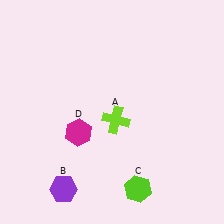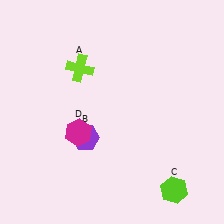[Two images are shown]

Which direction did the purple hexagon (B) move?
The purple hexagon (B) moved up.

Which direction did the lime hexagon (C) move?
The lime hexagon (C) moved right.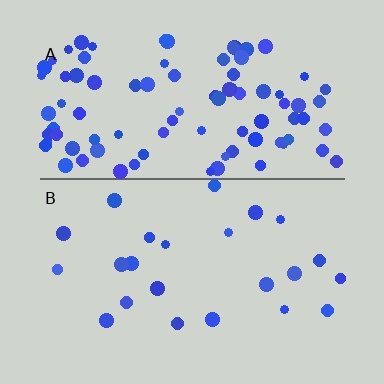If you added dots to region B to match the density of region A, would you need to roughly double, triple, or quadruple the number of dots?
Approximately quadruple.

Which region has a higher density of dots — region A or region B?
A (the top).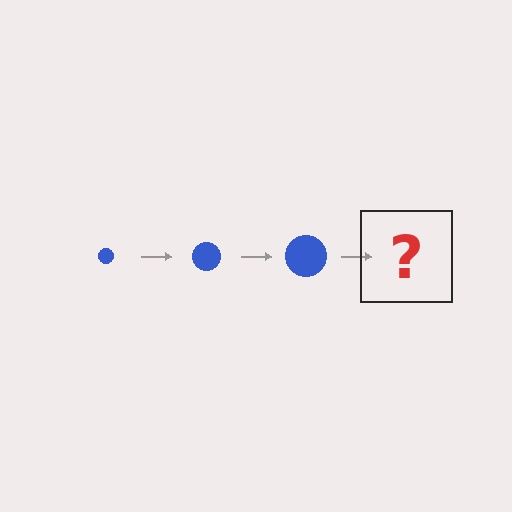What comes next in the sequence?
The next element should be a blue circle, larger than the previous one.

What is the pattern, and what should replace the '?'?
The pattern is that the circle gets progressively larger each step. The '?' should be a blue circle, larger than the previous one.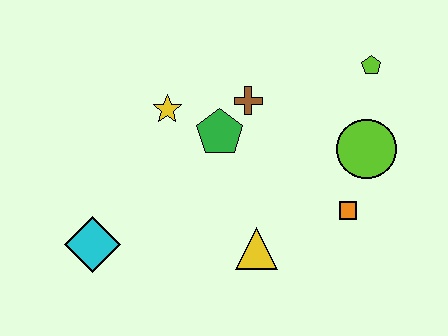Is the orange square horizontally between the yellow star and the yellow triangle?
No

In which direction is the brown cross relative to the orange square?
The brown cross is above the orange square.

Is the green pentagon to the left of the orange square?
Yes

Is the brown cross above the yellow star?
Yes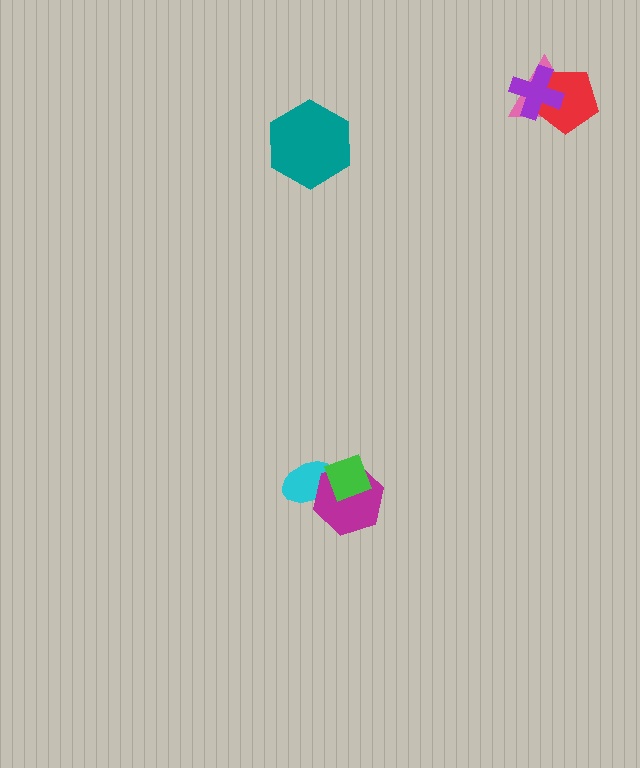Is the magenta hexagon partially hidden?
Yes, it is partially covered by another shape.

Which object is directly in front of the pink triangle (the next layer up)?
The red pentagon is directly in front of the pink triangle.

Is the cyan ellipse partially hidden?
Yes, it is partially covered by another shape.